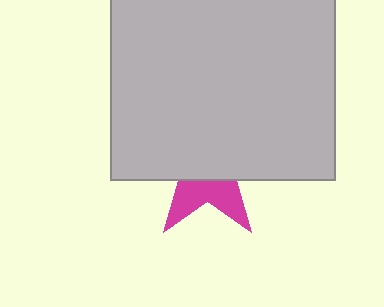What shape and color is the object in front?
The object in front is a light gray square.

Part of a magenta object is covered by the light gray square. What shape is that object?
It is a star.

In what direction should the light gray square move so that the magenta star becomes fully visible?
The light gray square should move up. That is the shortest direction to clear the overlap and leave the magenta star fully visible.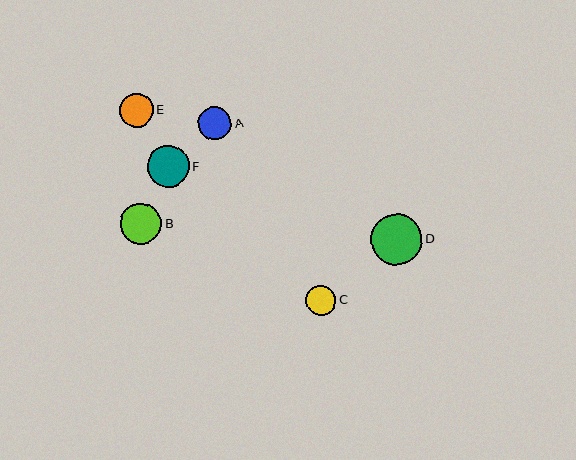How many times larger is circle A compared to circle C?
Circle A is approximately 1.1 times the size of circle C.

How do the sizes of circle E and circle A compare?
Circle E and circle A are approximately the same size.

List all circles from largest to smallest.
From largest to smallest: D, F, B, E, A, C.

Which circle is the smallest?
Circle C is the smallest with a size of approximately 30 pixels.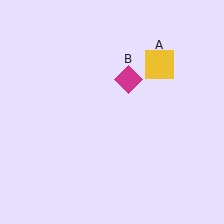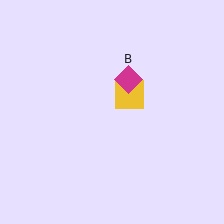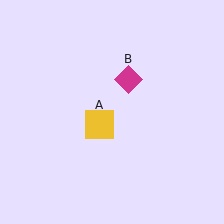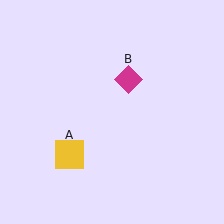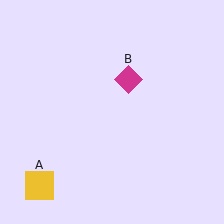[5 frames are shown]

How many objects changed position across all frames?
1 object changed position: yellow square (object A).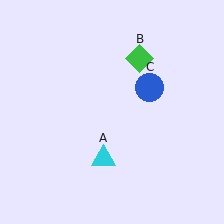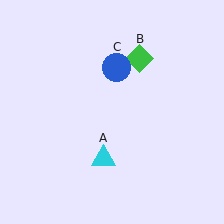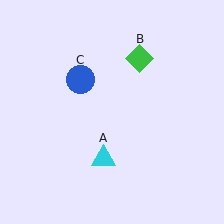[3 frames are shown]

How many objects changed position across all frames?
1 object changed position: blue circle (object C).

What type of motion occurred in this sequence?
The blue circle (object C) rotated counterclockwise around the center of the scene.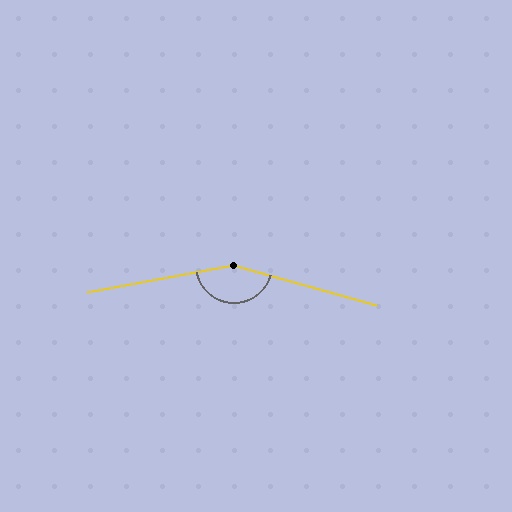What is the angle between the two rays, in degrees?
Approximately 154 degrees.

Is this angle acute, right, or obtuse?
It is obtuse.